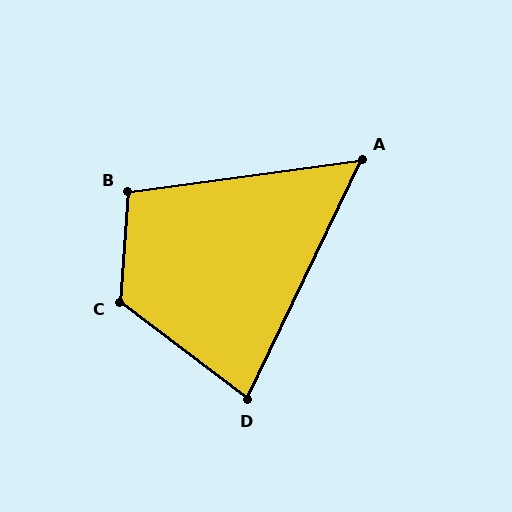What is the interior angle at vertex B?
Approximately 102 degrees (obtuse).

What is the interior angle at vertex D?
Approximately 78 degrees (acute).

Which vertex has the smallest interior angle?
A, at approximately 57 degrees.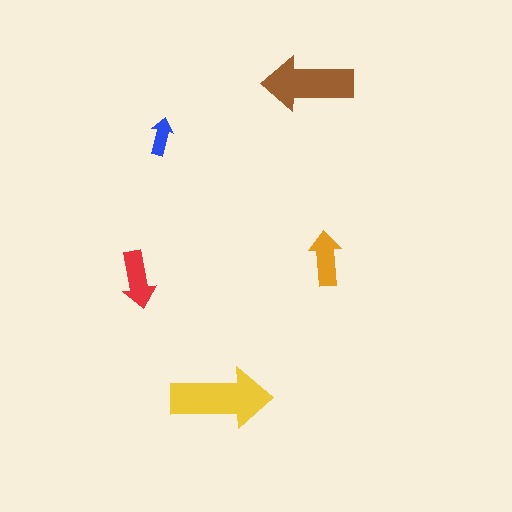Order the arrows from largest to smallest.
the yellow one, the brown one, the red one, the orange one, the blue one.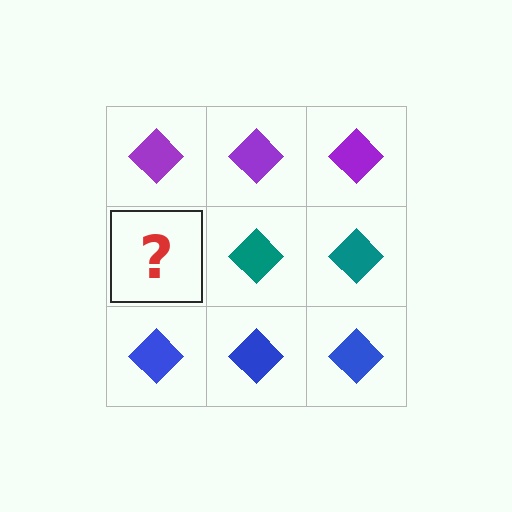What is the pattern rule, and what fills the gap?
The rule is that each row has a consistent color. The gap should be filled with a teal diamond.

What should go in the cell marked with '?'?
The missing cell should contain a teal diamond.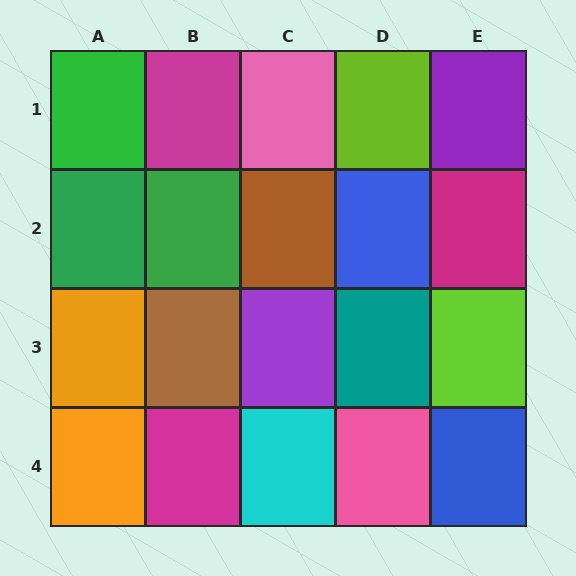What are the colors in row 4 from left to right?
Orange, magenta, cyan, pink, blue.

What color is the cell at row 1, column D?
Lime.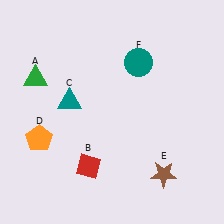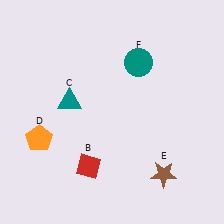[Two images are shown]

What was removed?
The green triangle (A) was removed in Image 2.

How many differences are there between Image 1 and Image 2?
There is 1 difference between the two images.